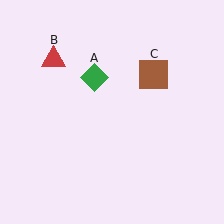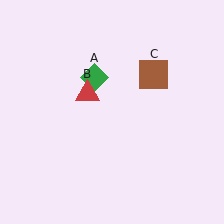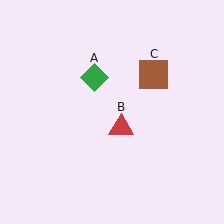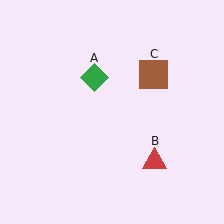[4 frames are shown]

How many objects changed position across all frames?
1 object changed position: red triangle (object B).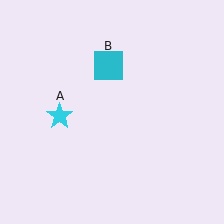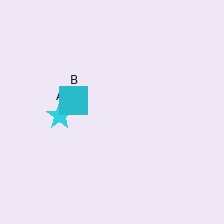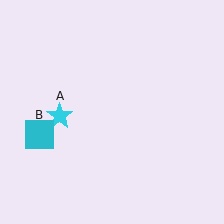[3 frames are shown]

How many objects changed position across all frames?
1 object changed position: cyan square (object B).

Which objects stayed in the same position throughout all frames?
Cyan star (object A) remained stationary.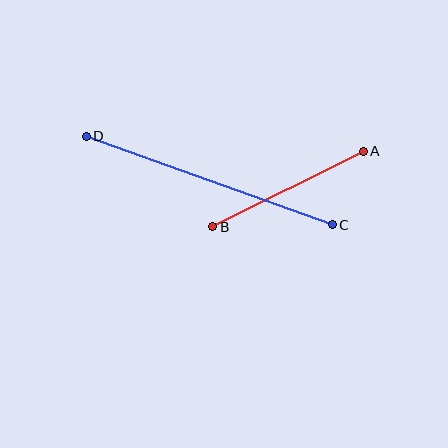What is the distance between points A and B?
The distance is approximately 168 pixels.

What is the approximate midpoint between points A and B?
The midpoint is at approximately (288, 189) pixels.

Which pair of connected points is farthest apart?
Points C and D are farthest apart.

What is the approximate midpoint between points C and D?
The midpoint is at approximately (209, 181) pixels.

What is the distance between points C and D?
The distance is approximately 261 pixels.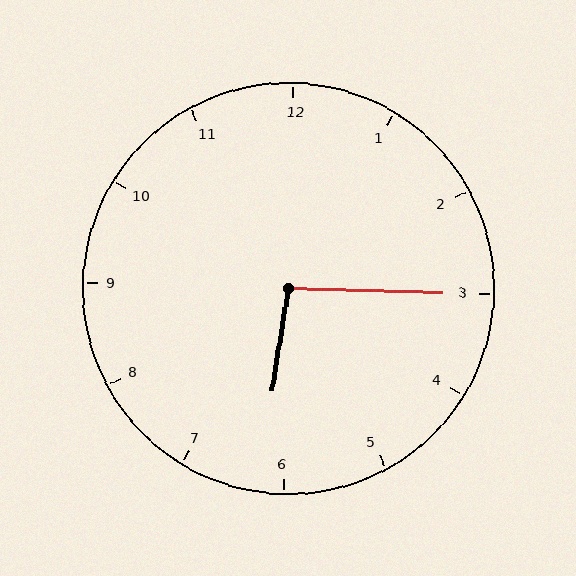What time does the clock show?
6:15.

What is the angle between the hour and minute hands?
Approximately 98 degrees.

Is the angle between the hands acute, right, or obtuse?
It is obtuse.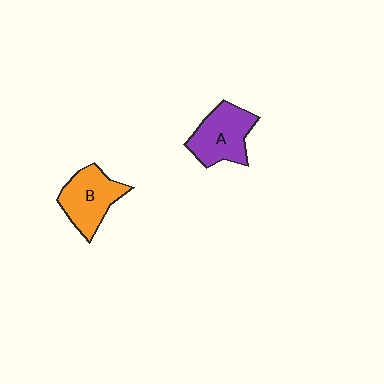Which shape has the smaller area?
Shape B (orange).